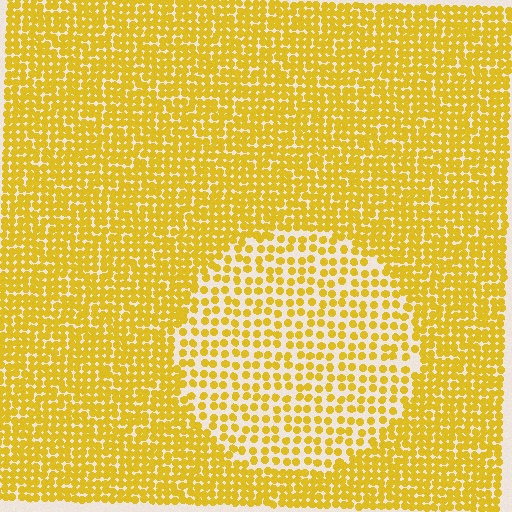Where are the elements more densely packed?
The elements are more densely packed outside the circle boundary.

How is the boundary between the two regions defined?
The boundary is defined by a change in element density (approximately 1.9x ratio). All elements are the same color, size, and shape.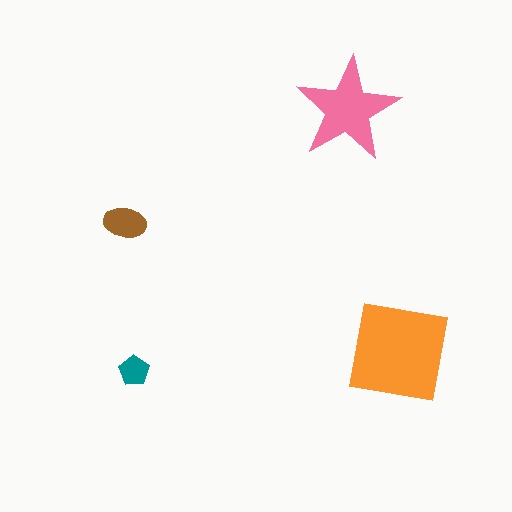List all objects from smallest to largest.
The teal pentagon, the brown ellipse, the pink star, the orange square.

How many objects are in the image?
There are 4 objects in the image.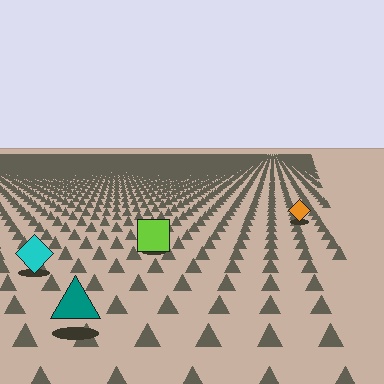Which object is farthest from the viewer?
The orange diamond is farthest from the viewer. It appears smaller and the ground texture around it is denser.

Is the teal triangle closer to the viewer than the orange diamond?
Yes. The teal triangle is closer — you can tell from the texture gradient: the ground texture is coarser near it.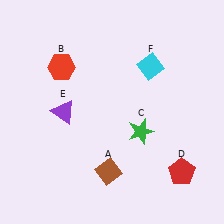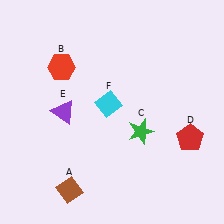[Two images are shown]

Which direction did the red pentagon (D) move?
The red pentagon (D) moved up.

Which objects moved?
The objects that moved are: the brown diamond (A), the red pentagon (D), the cyan diamond (F).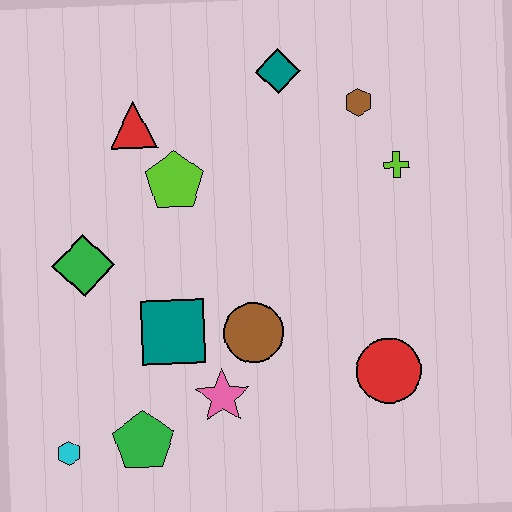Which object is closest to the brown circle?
The pink star is closest to the brown circle.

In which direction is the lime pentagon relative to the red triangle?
The lime pentagon is below the red triangle.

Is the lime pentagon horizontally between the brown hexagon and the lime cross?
No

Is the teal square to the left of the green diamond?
No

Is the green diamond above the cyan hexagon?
Yes